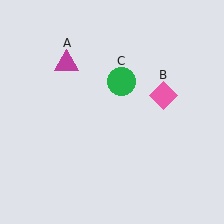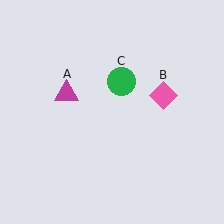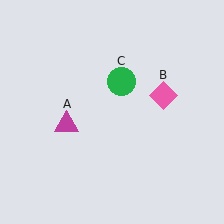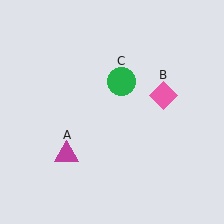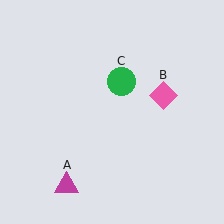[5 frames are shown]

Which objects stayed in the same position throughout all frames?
Pink diamond (object B) and green circle (object C) remained stationary.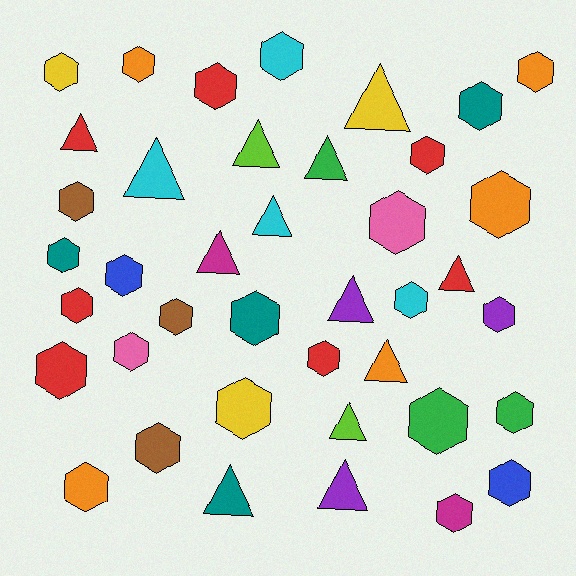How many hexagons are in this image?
There are 27 hexagons.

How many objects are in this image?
There are 40 objects.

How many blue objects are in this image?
There are 2 blue objects.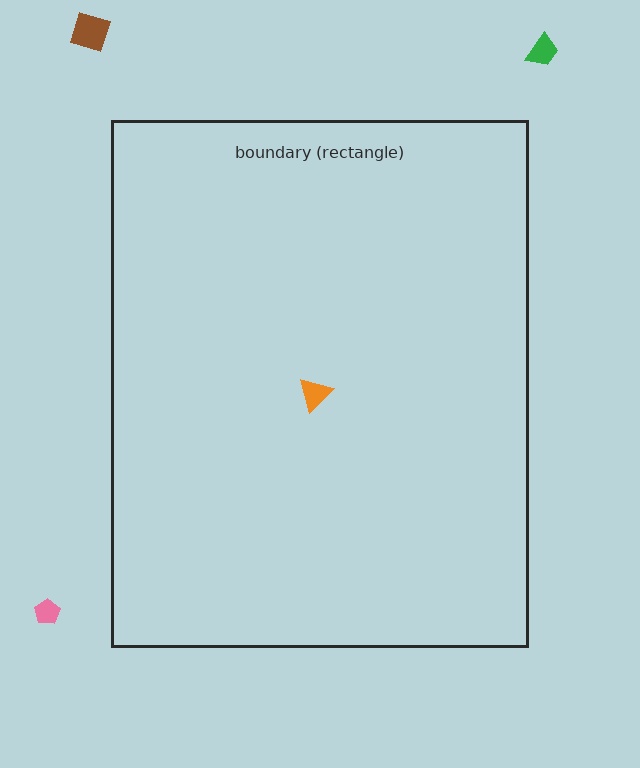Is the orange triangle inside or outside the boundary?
Inside.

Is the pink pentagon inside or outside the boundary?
Outside.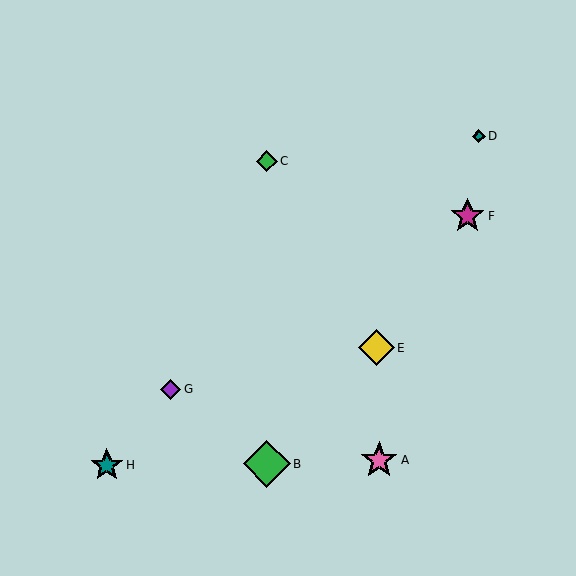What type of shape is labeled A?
Shape A is a pink star.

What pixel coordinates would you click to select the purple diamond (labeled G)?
Click at (170, 389) to select the purple diamond G.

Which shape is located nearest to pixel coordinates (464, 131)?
The teal diamond (labeled D) at (479, 136) is nearest to that location.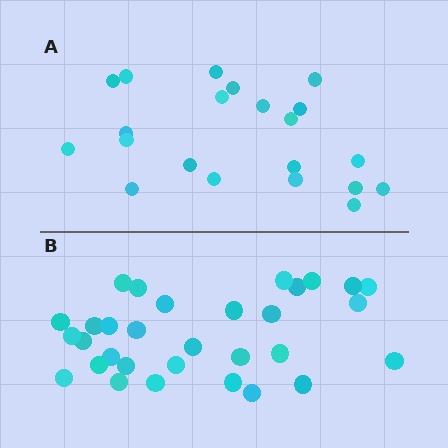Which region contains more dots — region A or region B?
Region B (the bottom region) has more dots.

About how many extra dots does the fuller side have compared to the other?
Region B has roughly 10 or so more dots than region A.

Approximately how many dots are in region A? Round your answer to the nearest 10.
About 20 dots. (The exact count is 21, which rounds to 20.)